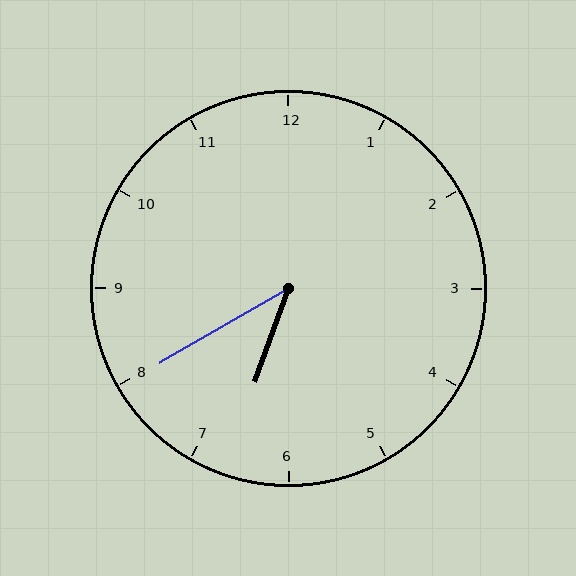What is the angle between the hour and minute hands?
Approximately 40 degrees.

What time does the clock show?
6:40.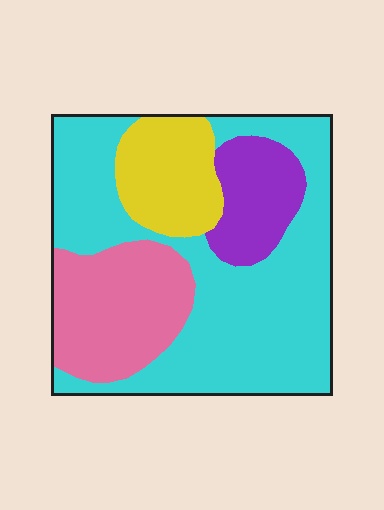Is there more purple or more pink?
Pink.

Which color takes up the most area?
Cyan, at roughly 55%.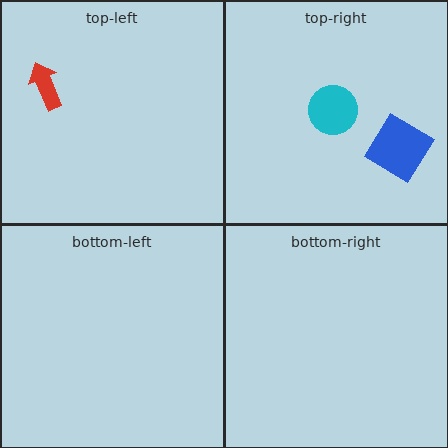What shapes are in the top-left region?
The red arrow.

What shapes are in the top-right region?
The blue diamond, the cyan circle.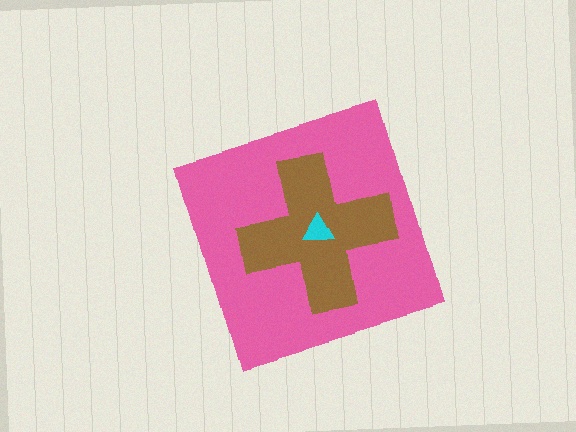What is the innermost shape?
The cyan triangle.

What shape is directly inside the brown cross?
The cyan triangle.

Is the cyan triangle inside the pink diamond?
Yes.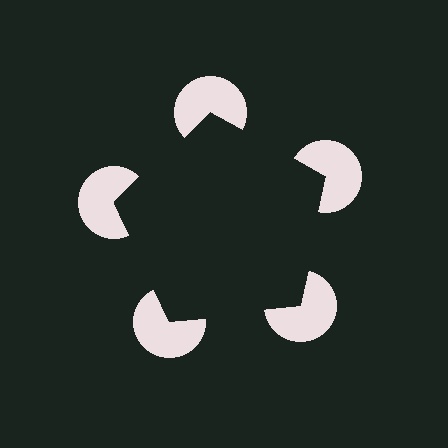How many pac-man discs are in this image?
There are 5 — one at each vertex of the illusory pentagon.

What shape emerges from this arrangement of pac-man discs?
An illusory pentagon — its edges are inferred from the aligned wedge cuts in the pac-man discs, not physically drawn.